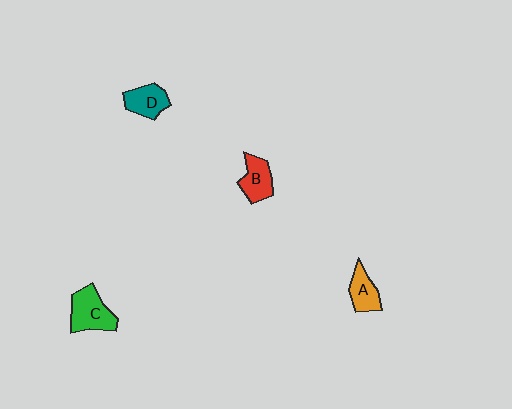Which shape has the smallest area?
Shape A (orange).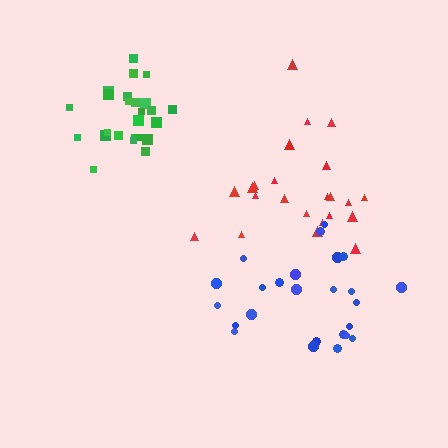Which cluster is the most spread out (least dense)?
Red.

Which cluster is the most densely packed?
Green.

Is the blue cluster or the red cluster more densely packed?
Blue.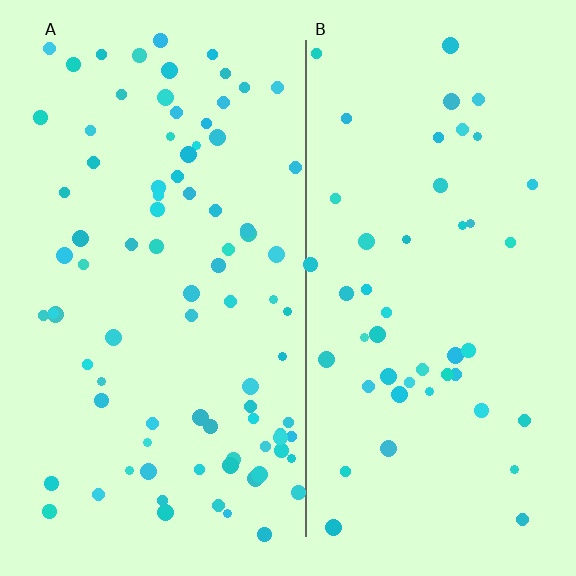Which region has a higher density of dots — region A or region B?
A (the left).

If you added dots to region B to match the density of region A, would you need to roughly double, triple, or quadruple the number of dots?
Approximately double.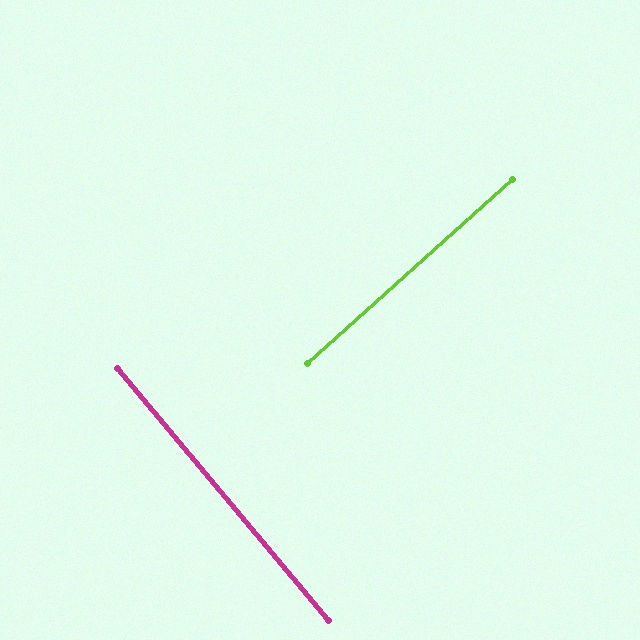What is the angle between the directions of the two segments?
Approximately 88 degrees.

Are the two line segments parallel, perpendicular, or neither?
Perpendicular — they meet at approximately 88°.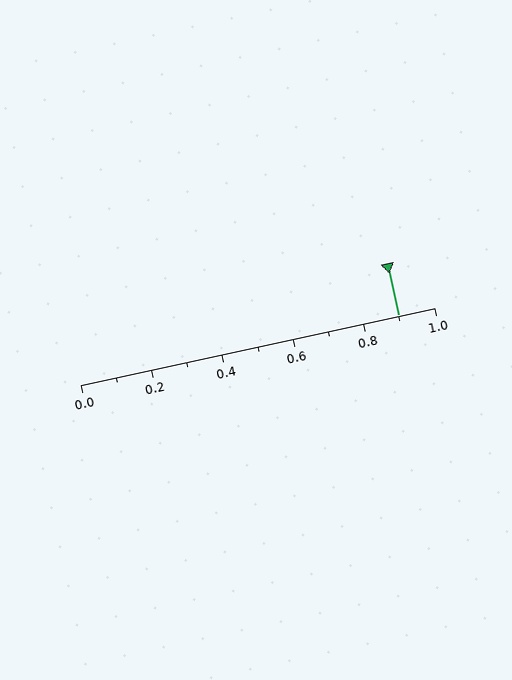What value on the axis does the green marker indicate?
The marker indicates approximately 0.9.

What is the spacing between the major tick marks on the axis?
The major ticks are spaced 0.2 apart.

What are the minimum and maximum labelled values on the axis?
The axis runs from 0.0 to 1.0.